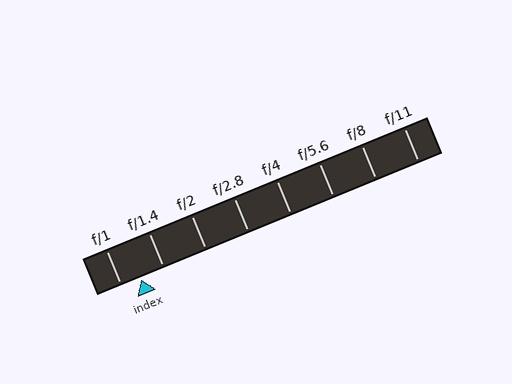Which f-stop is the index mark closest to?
The index mark is closest to f/1.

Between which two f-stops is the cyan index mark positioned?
The index mark is between f/1 and f/1.4.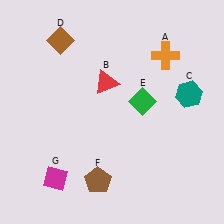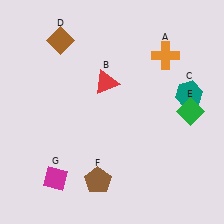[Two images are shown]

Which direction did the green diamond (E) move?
The green diamond (E) moved right.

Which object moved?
The green diamond (E) moved right.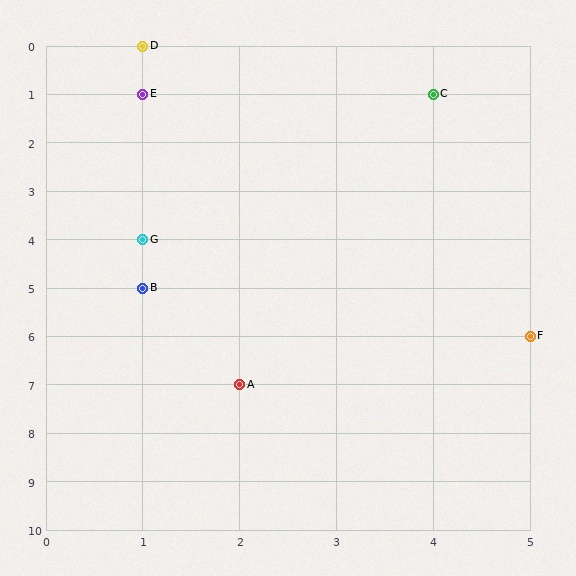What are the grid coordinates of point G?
Point G is at grid coordinates (1, 4).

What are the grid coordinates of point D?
Point D is at grid coordinates (1, 0).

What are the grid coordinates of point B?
Point B is at grid coordinates (1, 5).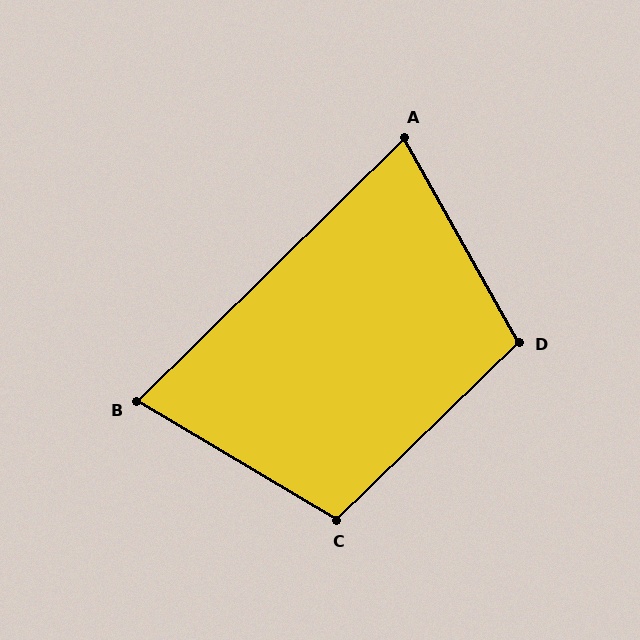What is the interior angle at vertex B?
Approximately 75 degrees (acute).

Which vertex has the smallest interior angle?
A, at approximately 75 degrees.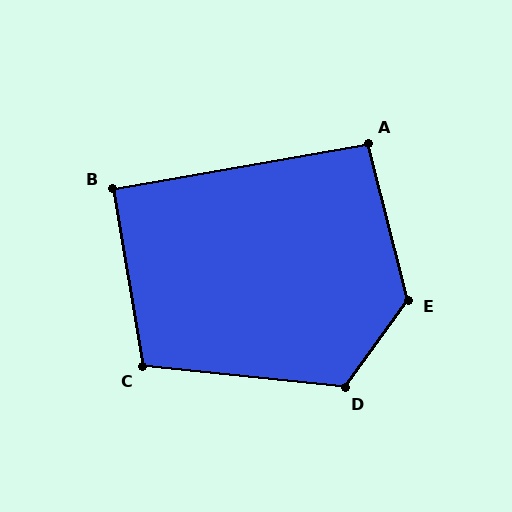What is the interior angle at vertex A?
Approximately 94 degrees (approximately right).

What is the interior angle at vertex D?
Approximately 120 degrees (obtuse).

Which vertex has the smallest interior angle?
B, at approximately 90 degrees.